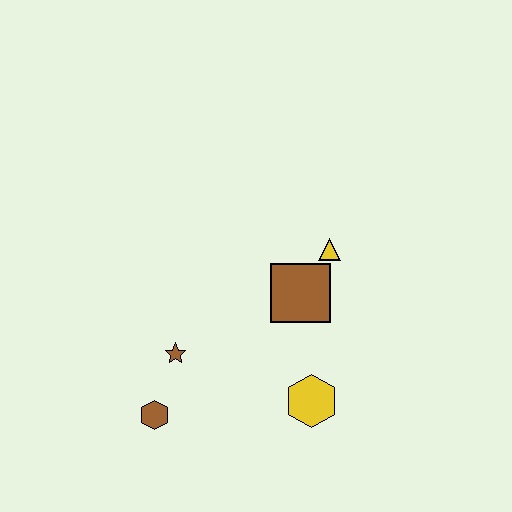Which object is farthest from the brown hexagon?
The yellow triangle is farthest from the brown hexagon.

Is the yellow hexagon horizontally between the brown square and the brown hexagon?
No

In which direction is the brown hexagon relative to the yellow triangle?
The brown hexagon is to the left of the yellow triangle.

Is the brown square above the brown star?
Yes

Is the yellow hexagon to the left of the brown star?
No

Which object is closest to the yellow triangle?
The brown square is closest to the yellow triangle.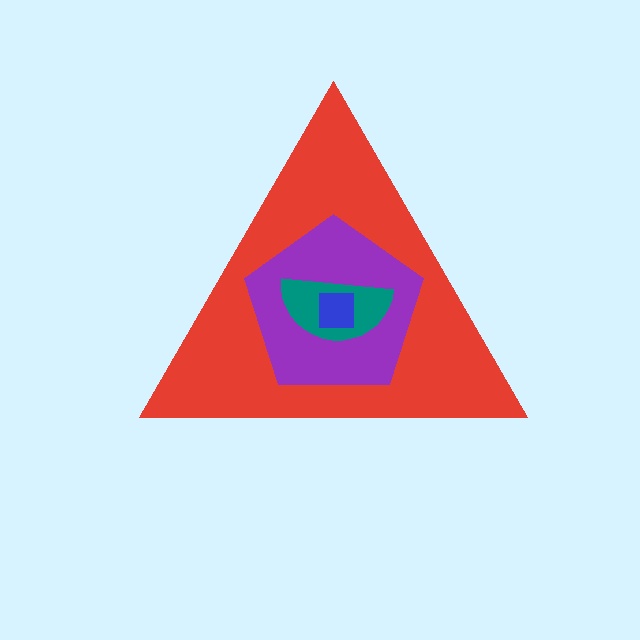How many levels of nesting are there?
4.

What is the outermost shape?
The red triangle.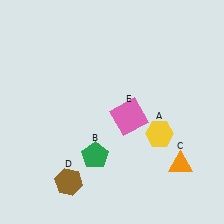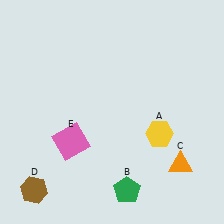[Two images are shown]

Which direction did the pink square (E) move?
The pink square (E) moved left.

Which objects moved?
The objects that moved are: the green pentagon (B), the brown hexagon (D), the pink square (E).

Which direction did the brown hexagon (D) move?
The brown hexagon (D) moved left.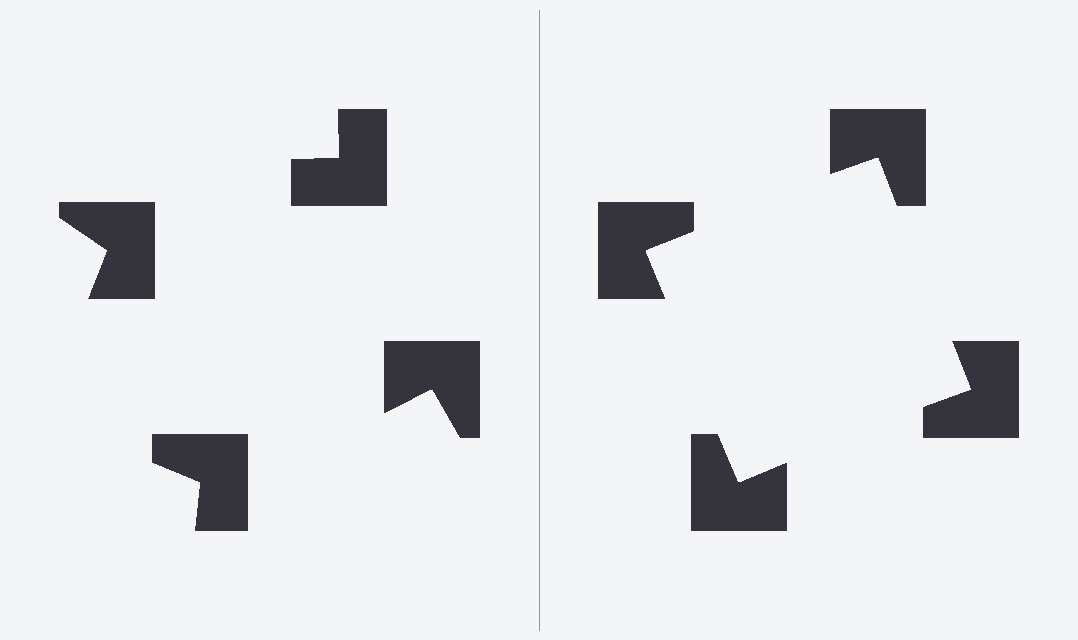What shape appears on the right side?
An illusory square.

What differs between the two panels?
The notched squares are positioned identically on both sides; only the wedge orientations differ. On the right they align to a square; on the left they are misaligned.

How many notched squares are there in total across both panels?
8 — 4 on each side.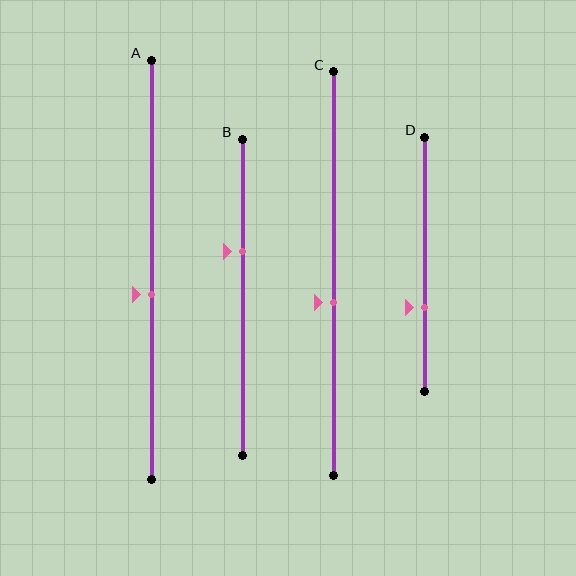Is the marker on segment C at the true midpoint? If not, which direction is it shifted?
No, the marker on segment C is shifted downward by about 7% of the segment length.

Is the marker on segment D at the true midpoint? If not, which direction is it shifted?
No, the marker on segment D is shifted downward by about 17% of the segment length.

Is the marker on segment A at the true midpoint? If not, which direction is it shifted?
No, the marker on segment A is shifted downward by about 6% of the segment length.